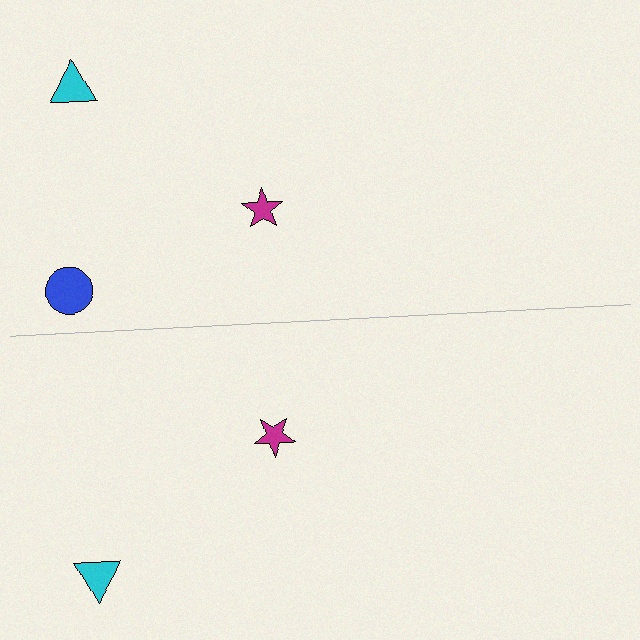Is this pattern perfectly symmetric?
No, the pattern is not perfectly symmetric. A blue circle is missing from the bottom side.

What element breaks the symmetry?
A blue circle is missing from the bottom side.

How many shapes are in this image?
There are 5 shapes in this image.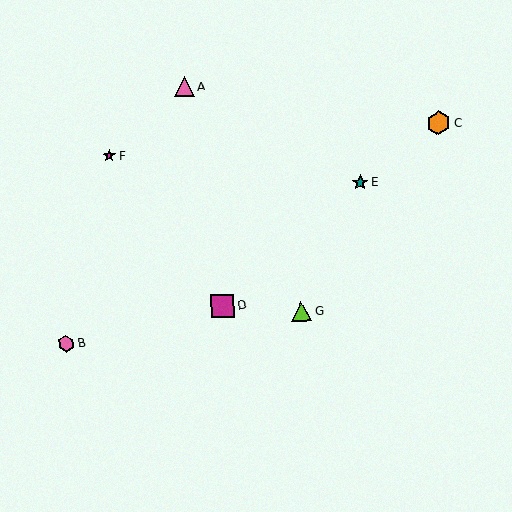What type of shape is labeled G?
Shape G is a lime triangle.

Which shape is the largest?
The orange hexagon (labeled C) is the largest.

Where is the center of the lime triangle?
The center of the lime triangle is at (302, 312).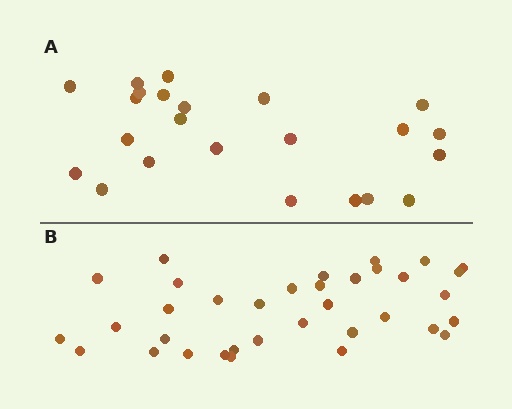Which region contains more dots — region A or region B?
Region B (the bottom region) has more dots.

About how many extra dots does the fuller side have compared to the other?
Region B has roughly 12 or so more dots than region A.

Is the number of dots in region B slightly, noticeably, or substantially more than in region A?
Region B has substantially more. The ratio is roughly 1.5 to 1.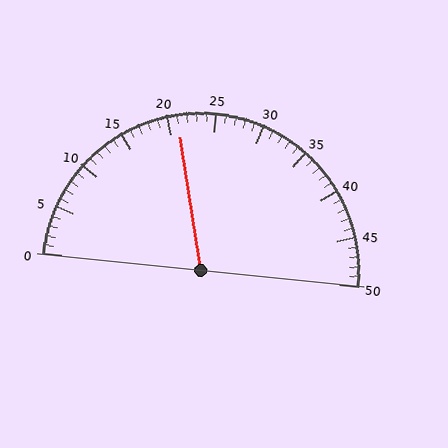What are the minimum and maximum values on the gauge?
The gauge ranges from 0 to 50.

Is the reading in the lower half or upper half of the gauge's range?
The reading is in the lower half of the range (0 to 50).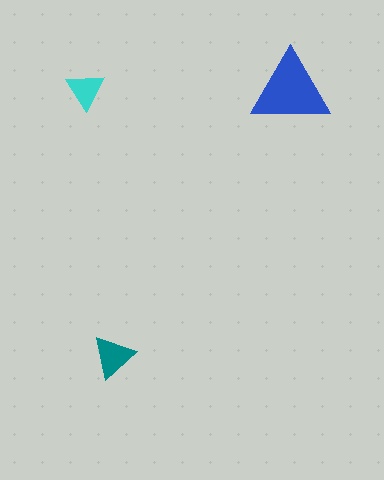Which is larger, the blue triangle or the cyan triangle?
The blue one.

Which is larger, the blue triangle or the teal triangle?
The blue one.